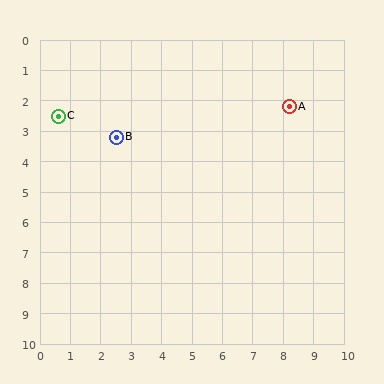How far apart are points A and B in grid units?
Points A and B are about 5.8 grid units apart.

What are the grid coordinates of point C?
Point C is at approximately (0.6, 2.5).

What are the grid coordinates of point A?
Point A is at approximately (8.2, 2.2).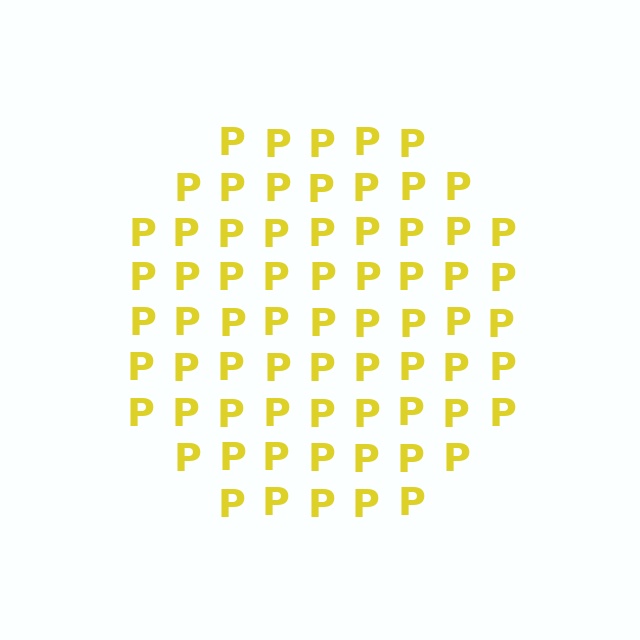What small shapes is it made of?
It is made of small letter P's.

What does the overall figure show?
The overall figure shows a circle.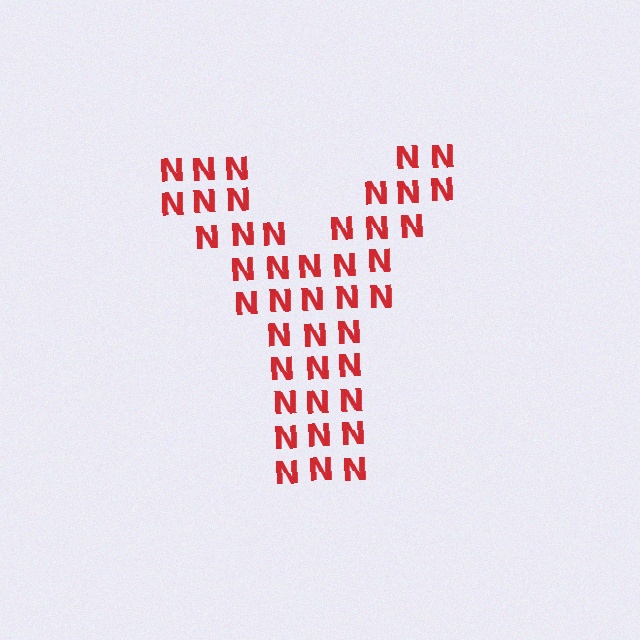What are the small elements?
The small elements are letter N's.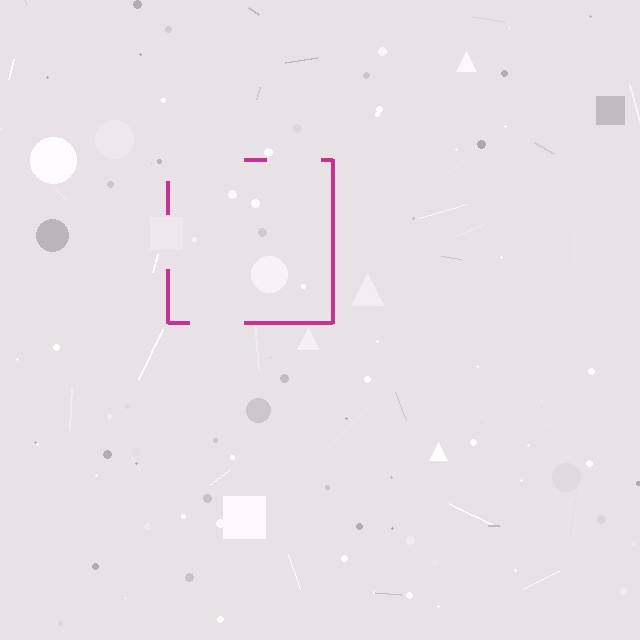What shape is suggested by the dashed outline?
The dashed outline suggests a square.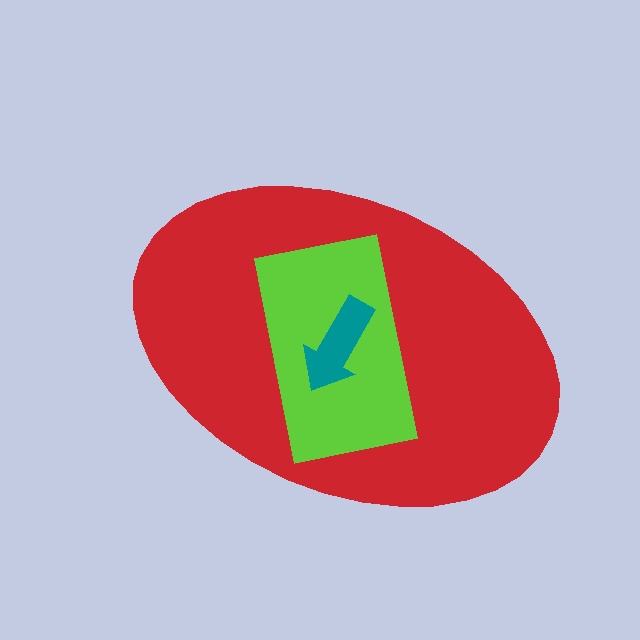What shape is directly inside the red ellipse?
The lime rectangle.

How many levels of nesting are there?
3.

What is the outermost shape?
The red ellipse.